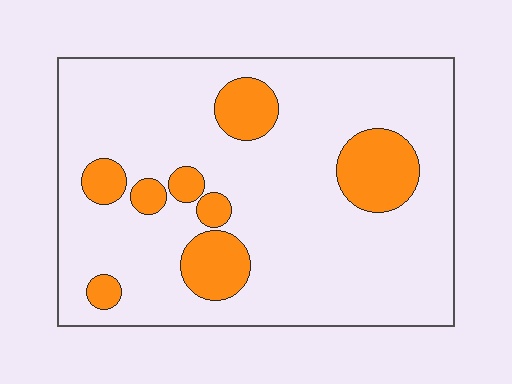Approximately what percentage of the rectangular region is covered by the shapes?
Approximately 15%.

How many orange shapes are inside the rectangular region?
8.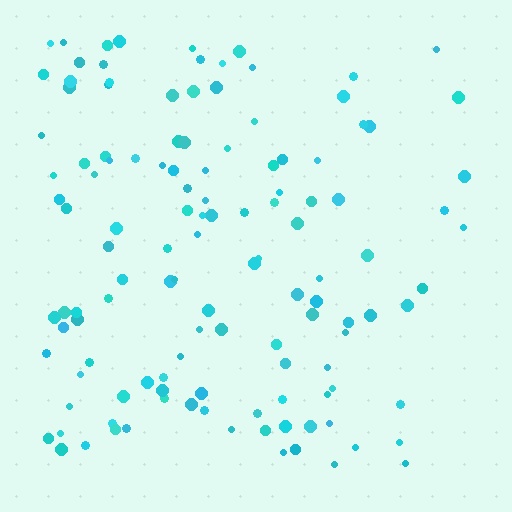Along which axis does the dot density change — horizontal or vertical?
Horizontal.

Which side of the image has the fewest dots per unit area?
The right.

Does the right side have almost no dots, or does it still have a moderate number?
Still a moderate number, just noticeably fewer than the left.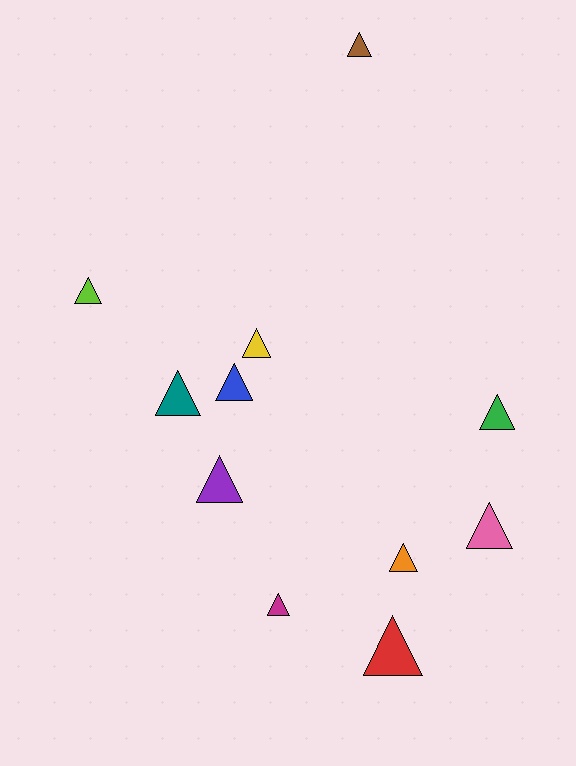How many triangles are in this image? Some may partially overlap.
There are 11 triangles.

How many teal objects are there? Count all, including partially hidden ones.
There is 1 teal object.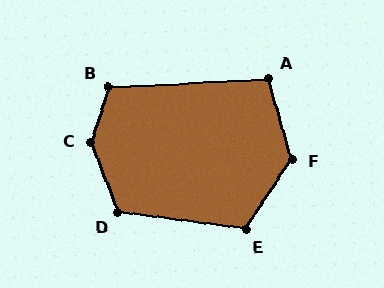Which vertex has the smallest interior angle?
A, at approximately 103 degrees.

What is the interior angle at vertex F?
Approximately 131 degrees (obtuse).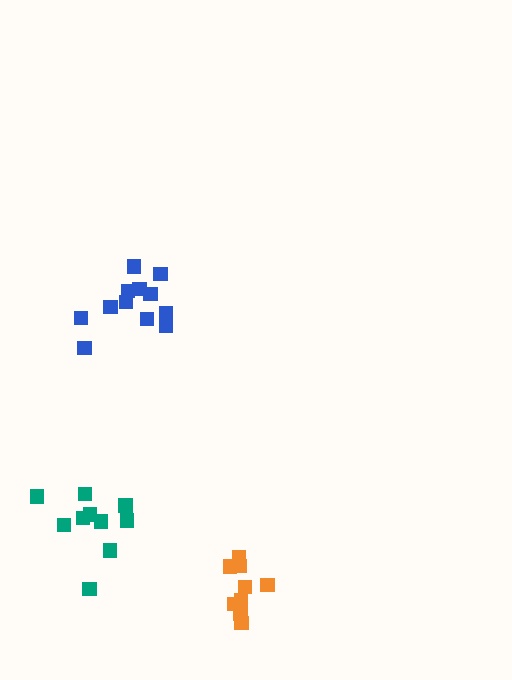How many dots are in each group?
Group 1: 9 dots, Group 2: 10 dots, Group 3: 12 dots (31 total).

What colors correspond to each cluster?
The clusters are colored: orange, teal, blue.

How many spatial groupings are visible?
There are 3 spatial groupings.